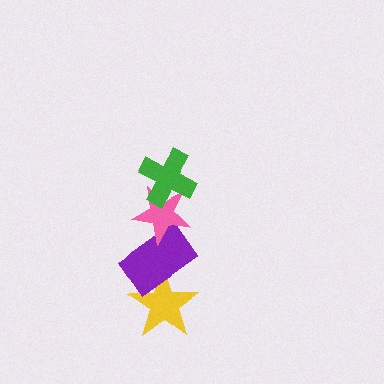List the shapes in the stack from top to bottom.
From top to bottom: the green cross, the pink star, the purple rectangle, the yellow star.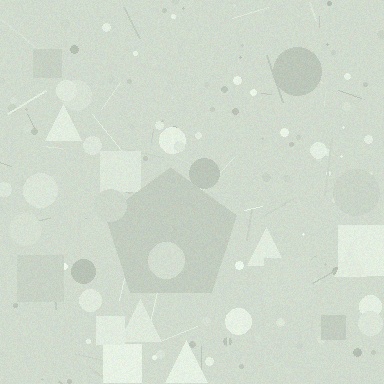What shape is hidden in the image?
A pentagon is hidden in the image.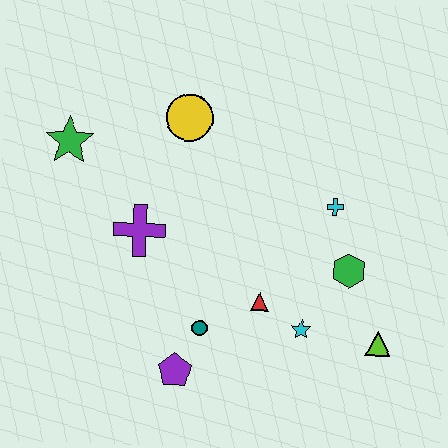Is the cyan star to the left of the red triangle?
No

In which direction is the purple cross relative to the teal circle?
The purple cross is above the teal circle.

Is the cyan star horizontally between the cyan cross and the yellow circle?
Yes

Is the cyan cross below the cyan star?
No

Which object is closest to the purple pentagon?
The teal circle is closest to the purple pentagon.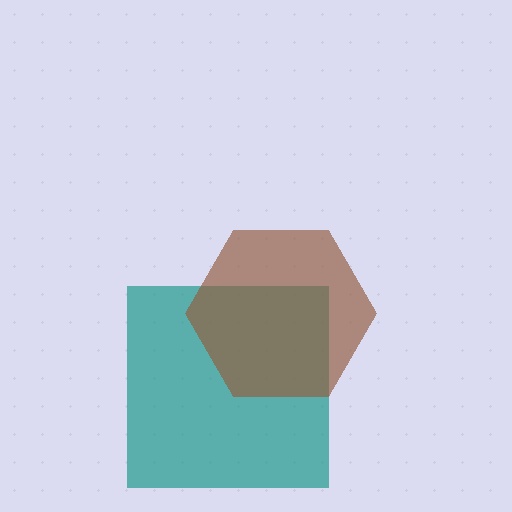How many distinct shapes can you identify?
There are 2 distinct shapes: a teal square, a brown hexagon.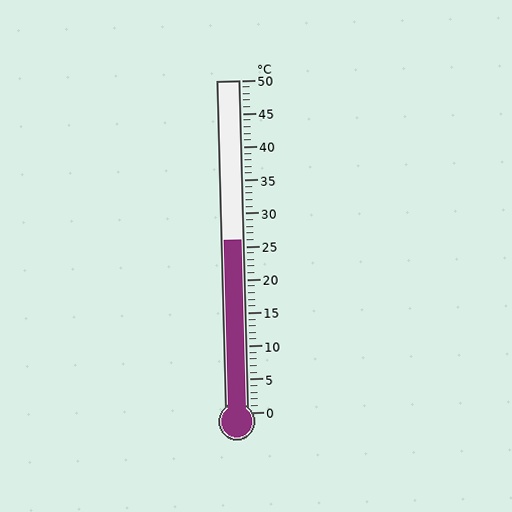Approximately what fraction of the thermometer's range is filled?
The thermometer is filled to approximately 50% of its range.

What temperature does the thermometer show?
The thermometer shows approximately 26°C.